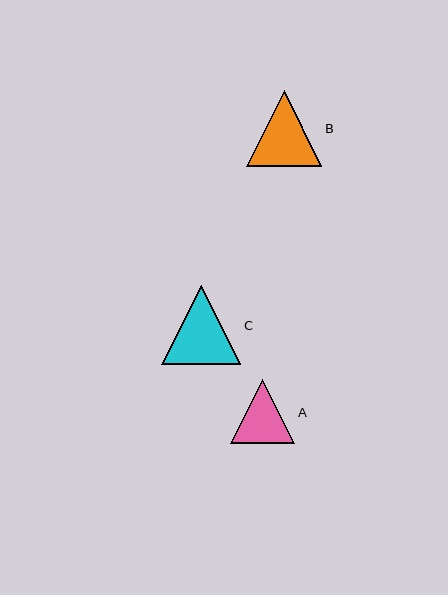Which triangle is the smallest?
Triangle A is the smallest with a size of approximately 64 pixels.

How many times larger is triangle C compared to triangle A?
Triangle C is approximately 1.2 times the size of triangle A.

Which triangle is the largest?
Triangle C is the largest with a size of approximately 79 pixels.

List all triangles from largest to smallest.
From largest to smallest: C, B, A.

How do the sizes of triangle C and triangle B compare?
Triangle C and triangle B are approximately the same size.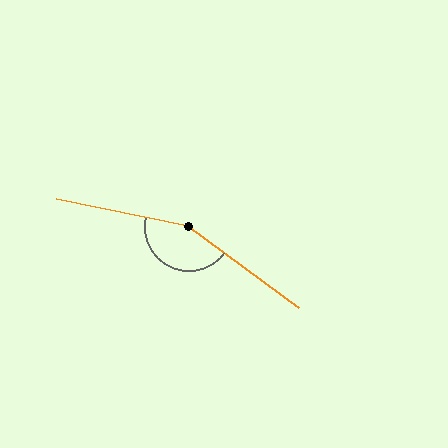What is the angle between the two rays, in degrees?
Approximately 155 degrees.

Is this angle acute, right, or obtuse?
It is obtuse.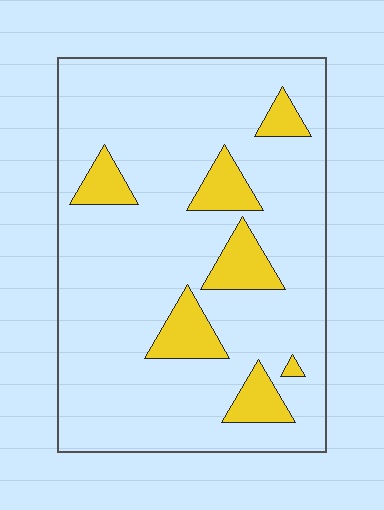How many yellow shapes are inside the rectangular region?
7.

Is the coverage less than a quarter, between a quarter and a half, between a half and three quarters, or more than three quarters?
Less than a quarter.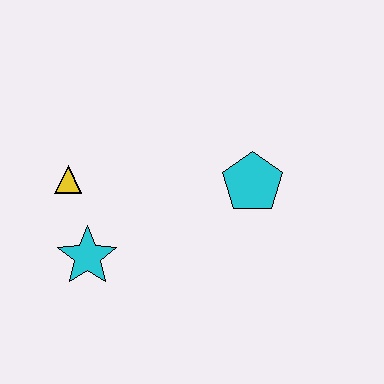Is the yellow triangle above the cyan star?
Yes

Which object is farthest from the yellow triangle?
The cyan pentagon is farthest from the yellow triangle.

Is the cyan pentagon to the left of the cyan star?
No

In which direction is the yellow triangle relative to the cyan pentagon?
The yellow triangle is to the left of the cyan pentagon.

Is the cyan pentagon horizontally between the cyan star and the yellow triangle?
No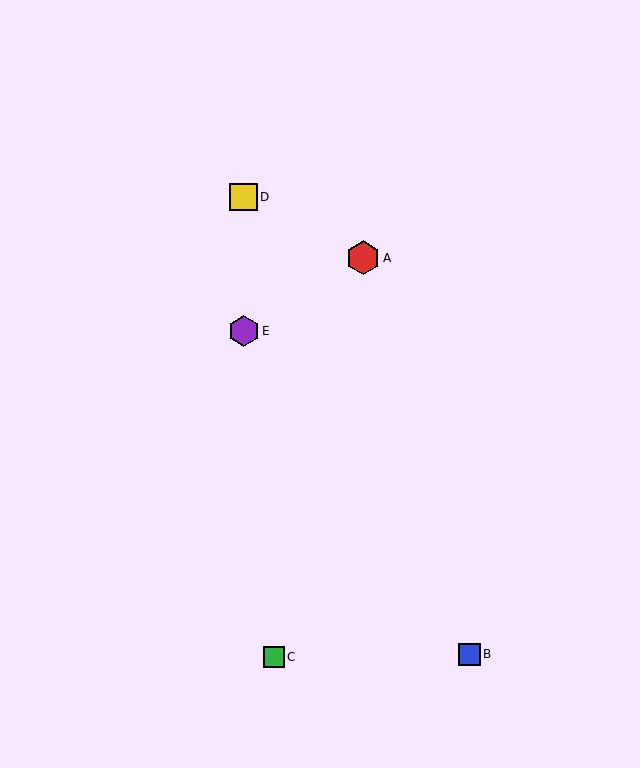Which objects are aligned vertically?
Objects D, E are aligned vertically.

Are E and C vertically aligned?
No, E is at x≈244 and C is at x≈274.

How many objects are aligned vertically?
2 objects (D, E) are aligned vertically.